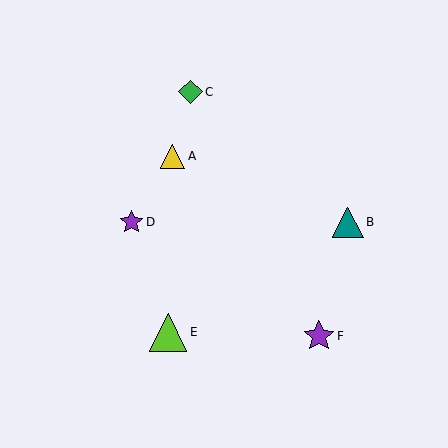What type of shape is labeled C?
Shape C is a green diamond.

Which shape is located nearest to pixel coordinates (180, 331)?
The lime triangle (labeled E) at (168, 332) is nearest to that location.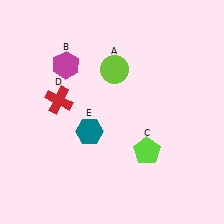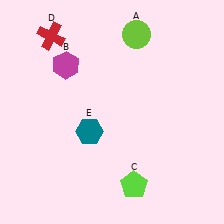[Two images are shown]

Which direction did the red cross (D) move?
The red cross (D) moved up.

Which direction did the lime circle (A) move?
The lime circle (A) moved up.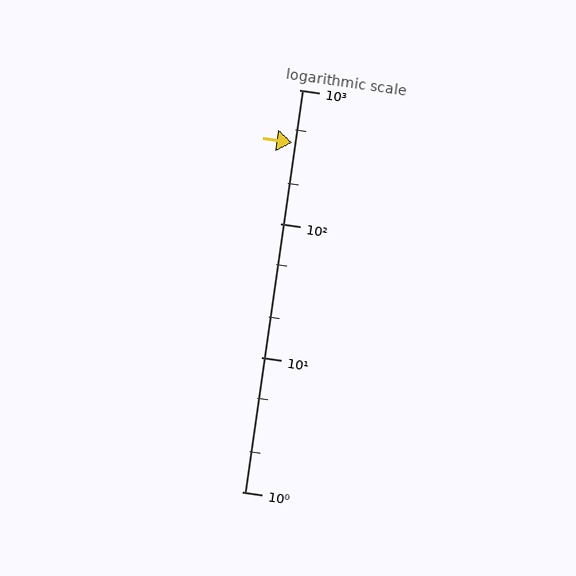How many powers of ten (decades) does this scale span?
The scale spans 3 decades, from 1 to 1000.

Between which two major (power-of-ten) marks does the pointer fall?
The pointer is between 100 and 1000.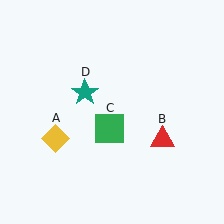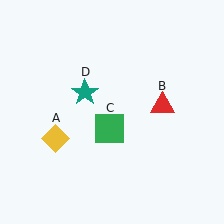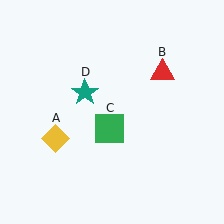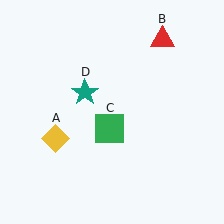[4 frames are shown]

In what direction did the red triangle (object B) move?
The red triangle (object B) moved up.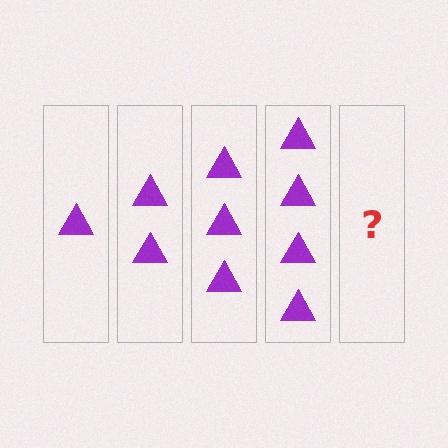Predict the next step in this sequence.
The next step is 5 triangles.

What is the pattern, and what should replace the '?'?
The pattern is that each step adds one more triangle. The '?' should be 5 triangles.